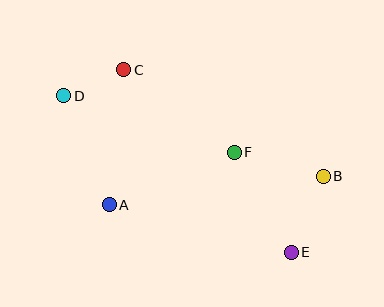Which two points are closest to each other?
Points C and D are closest to each other.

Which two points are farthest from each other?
Points D and E are farthest from each other.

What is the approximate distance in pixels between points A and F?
The distance between A and F is approximately 135 pixels.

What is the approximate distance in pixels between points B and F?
The distance between B and F is approximately 92 pixels.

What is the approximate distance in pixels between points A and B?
The distance between A and B is approximately 216 pixels.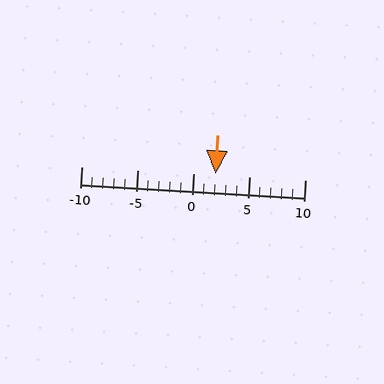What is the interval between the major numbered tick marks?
The major tick marks are spaced 5 units apart.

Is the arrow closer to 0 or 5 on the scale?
The arrow is closer to 0.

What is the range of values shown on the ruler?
The ruler shows values from -10 to 10.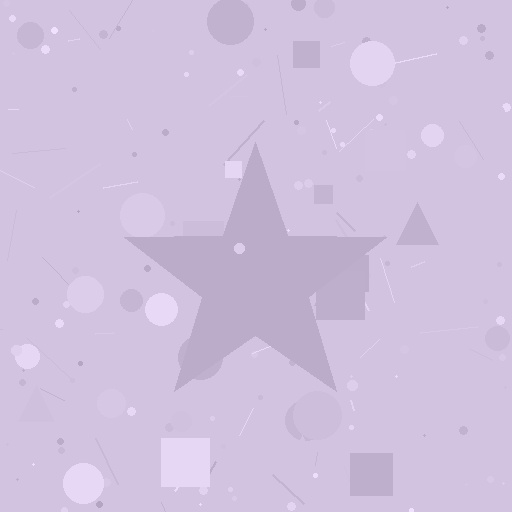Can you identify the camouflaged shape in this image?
The camouflaged shape is a star.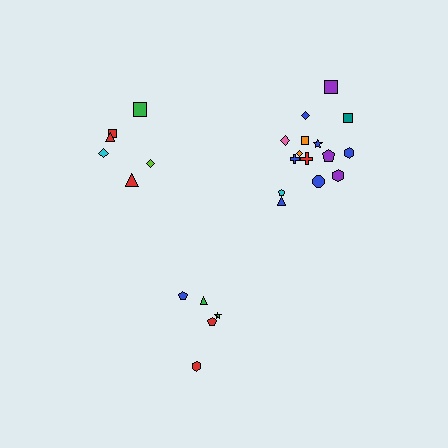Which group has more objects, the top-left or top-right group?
The top-right group.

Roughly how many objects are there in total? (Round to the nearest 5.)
Roughly 25 objects in total.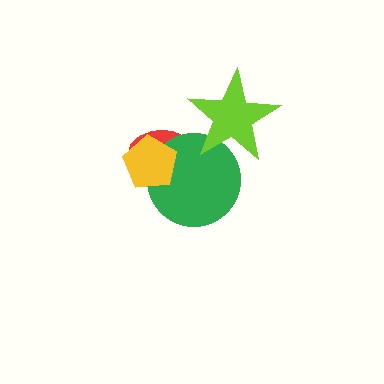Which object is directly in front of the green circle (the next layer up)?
The lime star is directly in front of the green circle.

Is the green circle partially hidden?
Yes, it is partially covered by another shape.